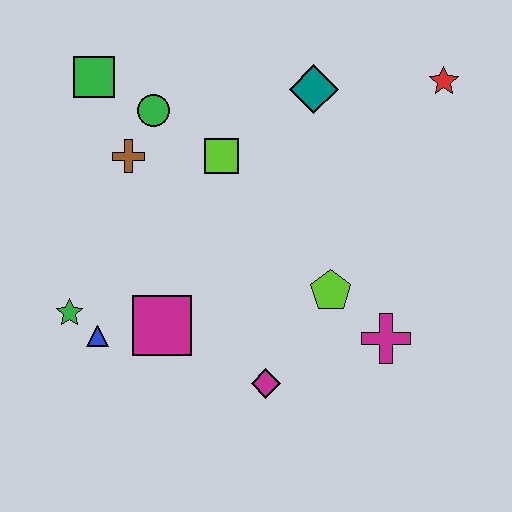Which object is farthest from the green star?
The red star is farthest from the green star.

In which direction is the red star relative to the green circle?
The red star is to the right of the green circle.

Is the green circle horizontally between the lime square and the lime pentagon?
No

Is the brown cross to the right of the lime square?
No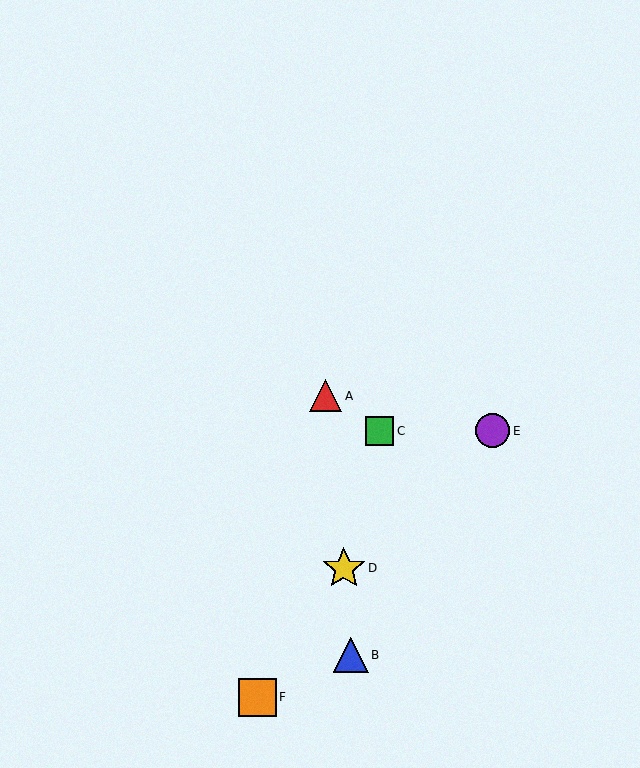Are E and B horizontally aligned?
No, E is at y≈431 and B is at y≈655.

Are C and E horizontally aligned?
Yes, both are at y≈431.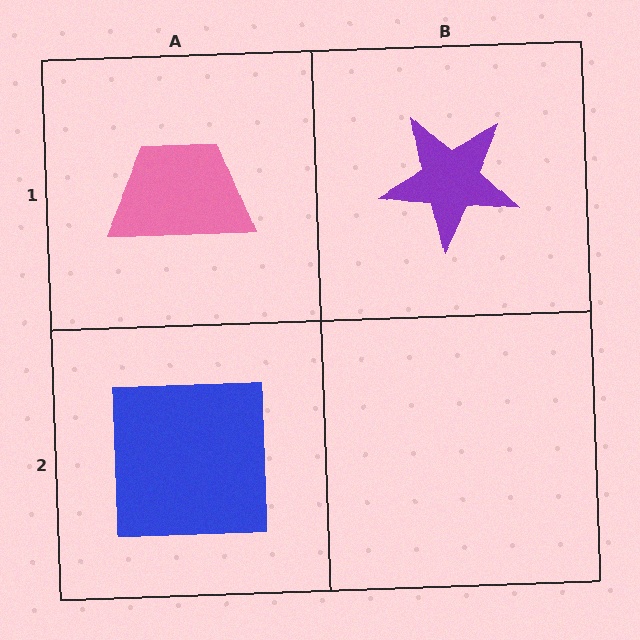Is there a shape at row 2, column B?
No, that cell is empty.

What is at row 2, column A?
A blue square.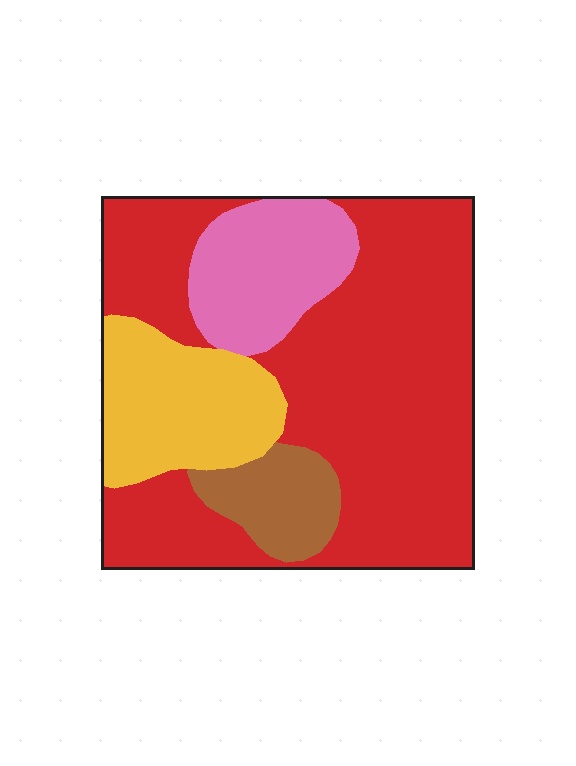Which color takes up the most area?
Red, at roughly 60%.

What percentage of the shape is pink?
Pink takes up less than a quarter of the shape.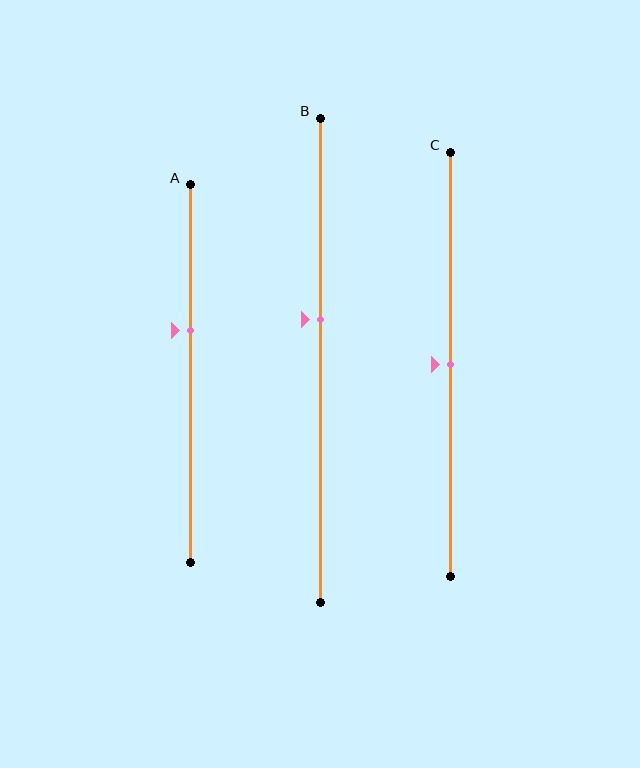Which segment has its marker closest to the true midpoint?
Segment C has its marker closest to the true midpoint.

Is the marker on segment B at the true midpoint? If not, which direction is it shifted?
No, the marker on segment B is shifted upward by about 8% of the segment length.